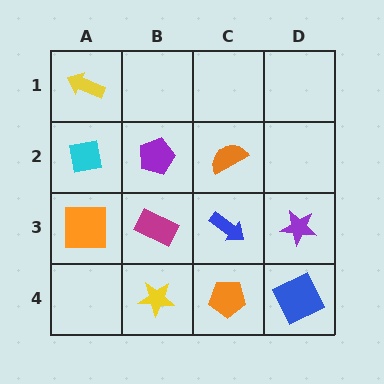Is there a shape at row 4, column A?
No, that cell is empty.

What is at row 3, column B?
A magenta rectangle.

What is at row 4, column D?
A blue square.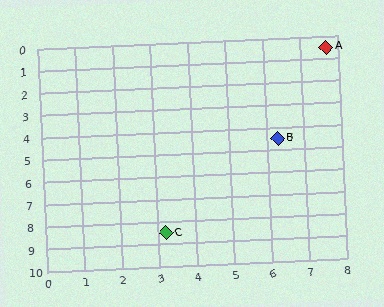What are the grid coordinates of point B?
Point B is at approximately (6.3, 4.5).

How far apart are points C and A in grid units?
Points C and A are about 9.2 grid units apart.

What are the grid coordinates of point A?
Point A is at approximately (7.7, 0.5).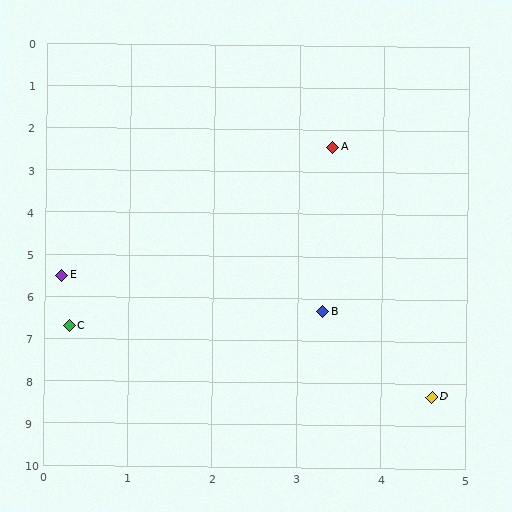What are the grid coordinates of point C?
Point C is at approximately (0.3, 6.7).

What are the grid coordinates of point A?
Point A is at approximately (3.4, 2.4).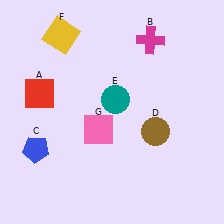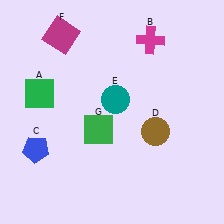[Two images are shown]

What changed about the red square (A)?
In Image 1, A is red. In Image 2, it changed to green.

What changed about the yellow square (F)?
In Image 1, F is yellow. In Image 2, it changed to magenta.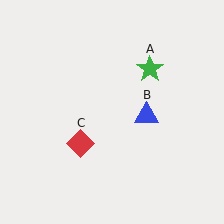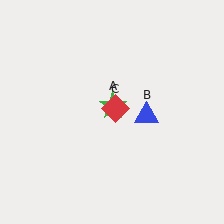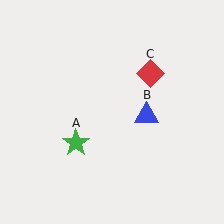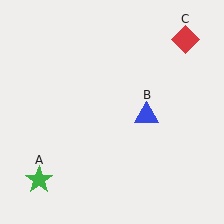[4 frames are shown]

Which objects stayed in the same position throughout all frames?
Blue triangle (object B) remained stationary.